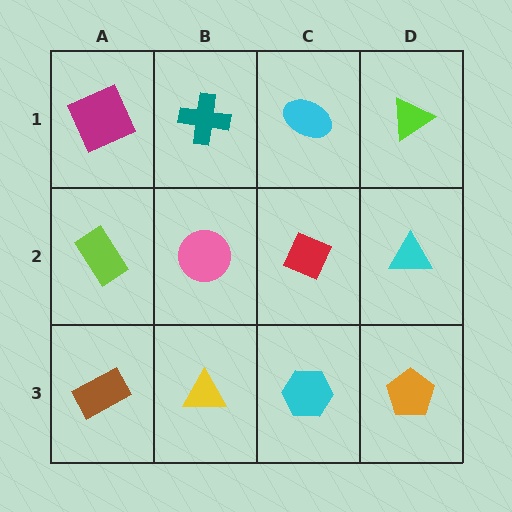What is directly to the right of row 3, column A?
A yellow triangle.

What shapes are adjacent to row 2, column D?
A lime triangle (row 1, column D), an orange pentagon (row 3, column D), a red diamond (row 2, column C).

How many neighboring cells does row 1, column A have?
2.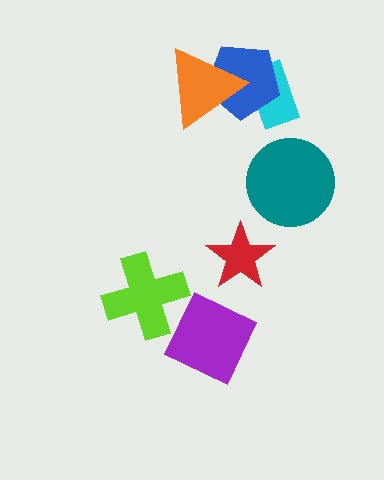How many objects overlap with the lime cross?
1 object overlaps with the lime cross.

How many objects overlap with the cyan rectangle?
1 object overlaps with the cyan rectangle.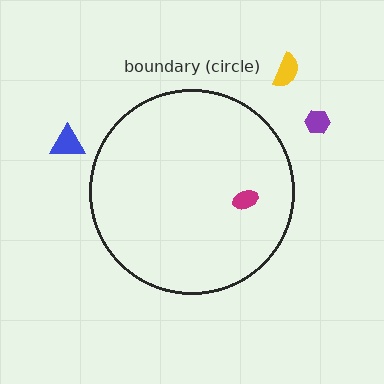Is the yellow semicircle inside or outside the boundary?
Outside.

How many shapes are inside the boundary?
1 inside, 3 outside.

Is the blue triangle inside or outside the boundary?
Outside.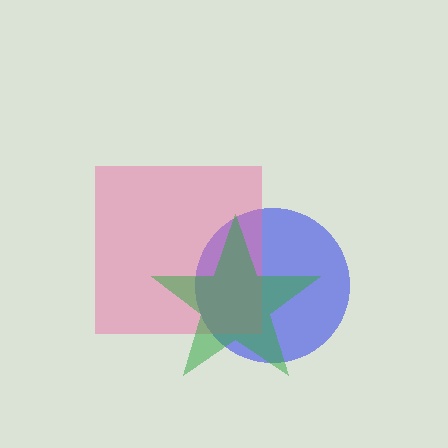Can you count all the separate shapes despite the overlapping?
Yes, there are 3 separate shapes.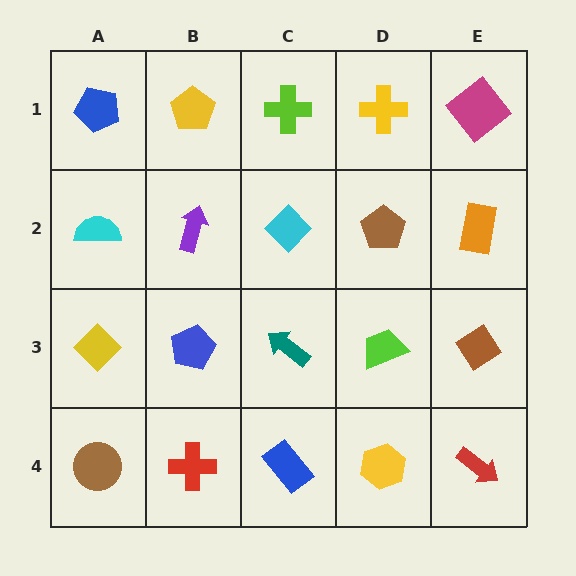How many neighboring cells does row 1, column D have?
3.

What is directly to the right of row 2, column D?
An orange rectangle.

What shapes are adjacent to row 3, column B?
A purple arrow (row 2, column B), a red cross (row 4, column B), a yellow diamond (row 3, column A), a teal arrow (row 3, column C).